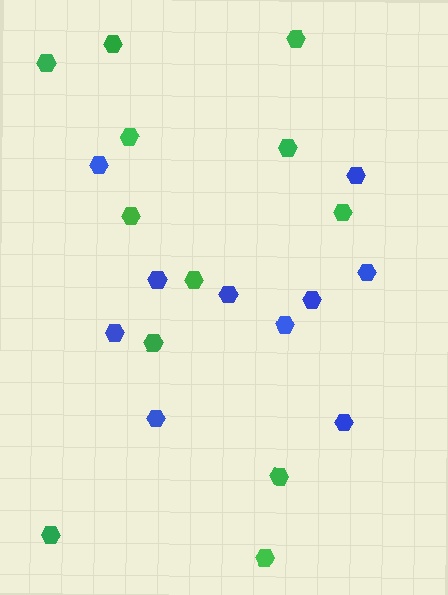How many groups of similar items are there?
There are 2 groups: one group of green hexagons (12) and one group of blue hexagons (10).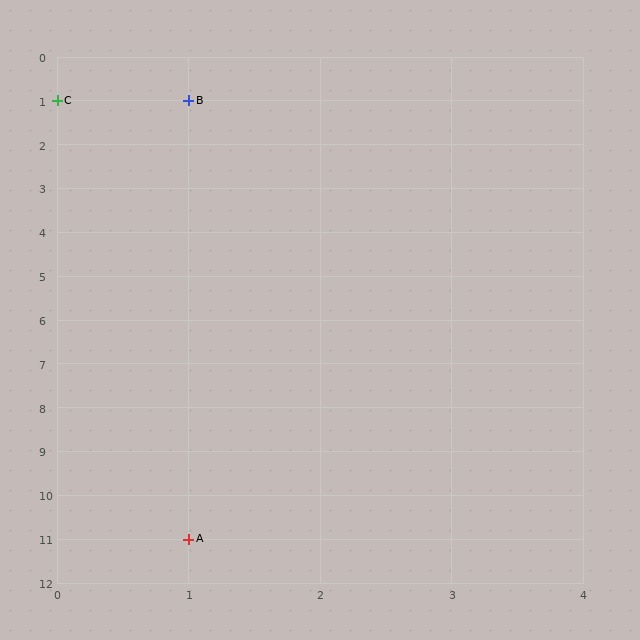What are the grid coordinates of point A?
Point A is at grid coordinates (1, 11).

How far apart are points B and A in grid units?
Points B and A are 10 rows apart.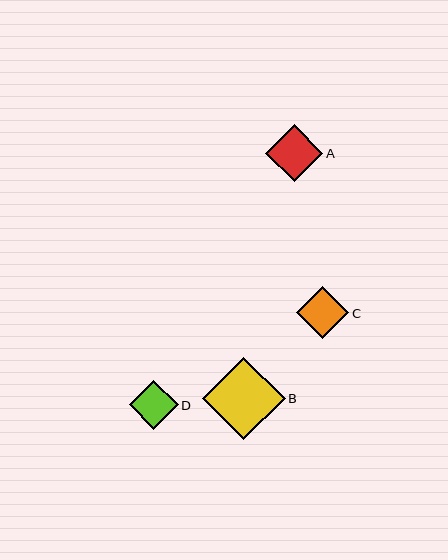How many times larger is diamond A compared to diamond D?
Diamond A is approximately 1.2 times the size of diamond D.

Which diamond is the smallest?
Diamond D is the smallest with a size of approximately 49 pixels.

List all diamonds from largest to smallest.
From largest to smallest: B, A, C, D.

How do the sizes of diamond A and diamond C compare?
Diamond A and diamond C are approximately the same size.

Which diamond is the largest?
Diamond B is the largest with a size of approximately 82 pixels.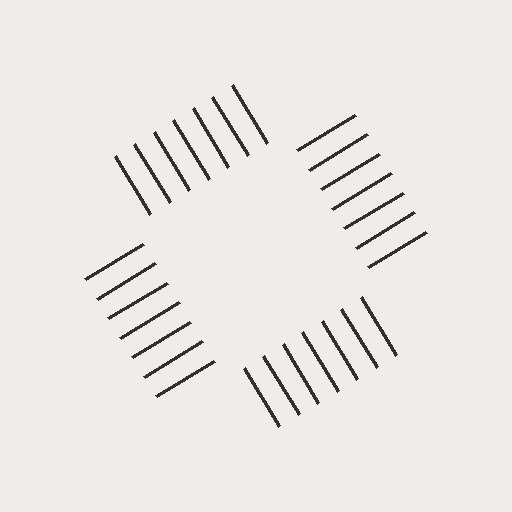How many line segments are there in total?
28 — 7 along each of the 4 edges.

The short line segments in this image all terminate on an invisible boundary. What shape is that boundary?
An illusory square — the line segments terminate on its edges but no continuous stroke is drawn.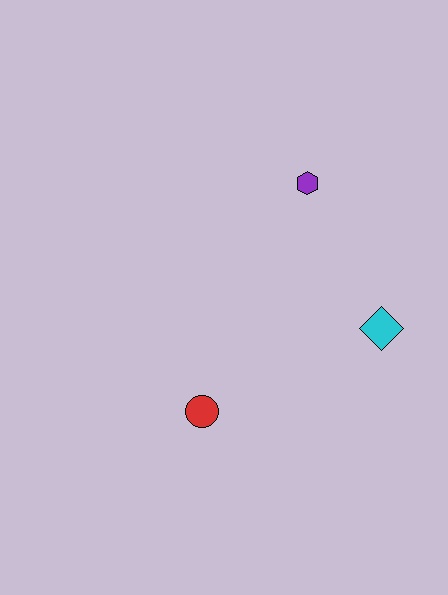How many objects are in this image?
There are 3 objects.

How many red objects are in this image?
There is 1 red object.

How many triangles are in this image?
There are no triangles.